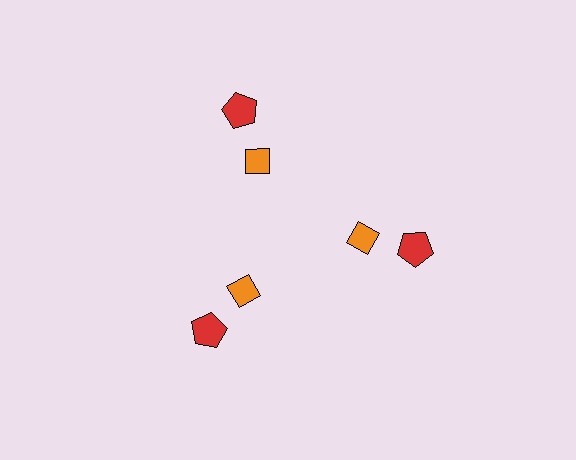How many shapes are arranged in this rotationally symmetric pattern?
There are 6 shapes, arranged in 3 groups of 2.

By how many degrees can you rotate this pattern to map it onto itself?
The pattern maps onto itself every 120 degrees of rotation.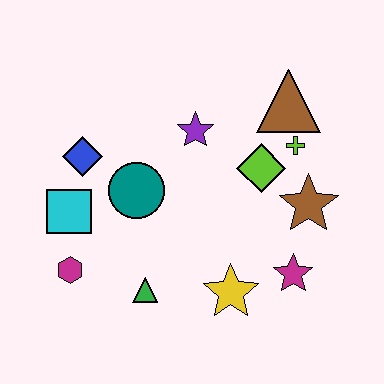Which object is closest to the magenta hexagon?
The cyan square is closest to the magenta hexagon.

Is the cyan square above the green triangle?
Yes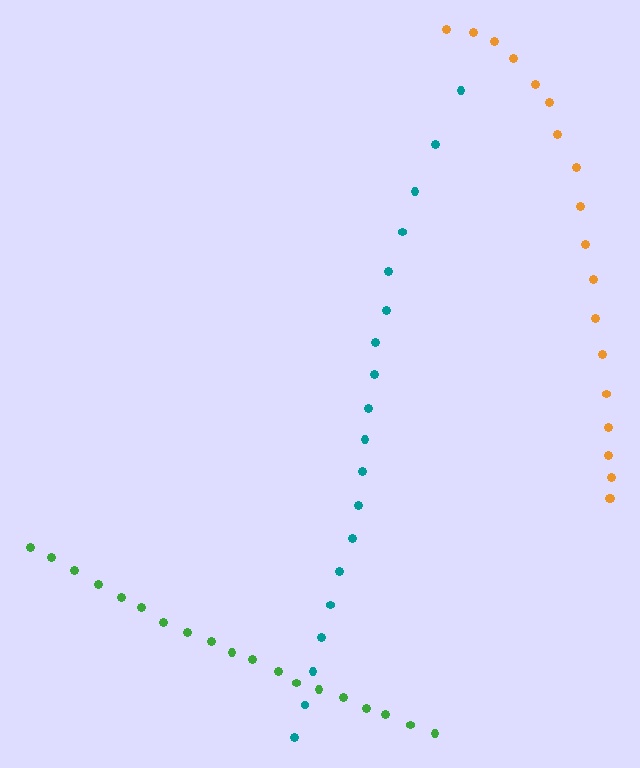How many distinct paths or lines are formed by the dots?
There are 3 distinct paths.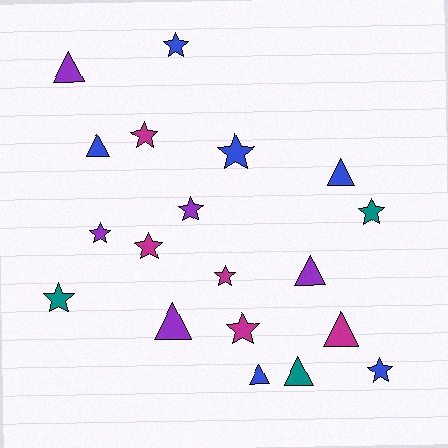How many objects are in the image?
There are 19 objects.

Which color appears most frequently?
Blue, with 6 objects.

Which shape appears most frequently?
Star, with 11 objects.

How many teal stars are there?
There are 2 teal stars.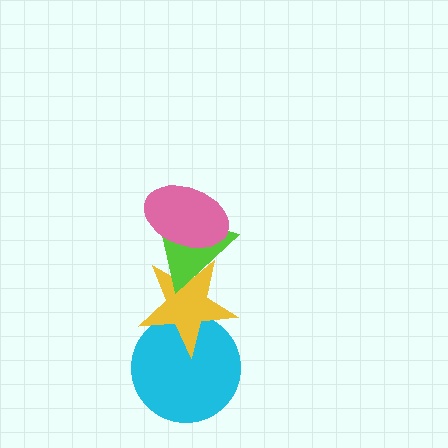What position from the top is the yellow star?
The yellow star is 3rd from the top.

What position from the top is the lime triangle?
The lime triangle is 2nd from the top.